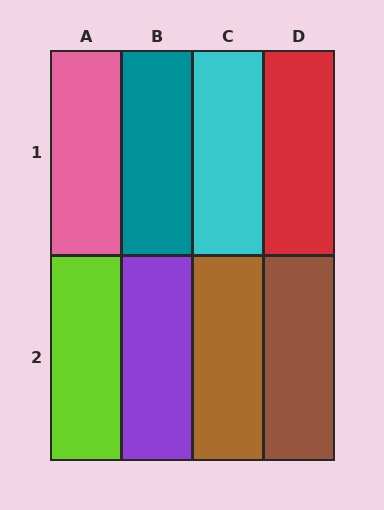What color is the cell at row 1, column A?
Pink.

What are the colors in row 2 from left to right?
Lime, purple, brown, brown.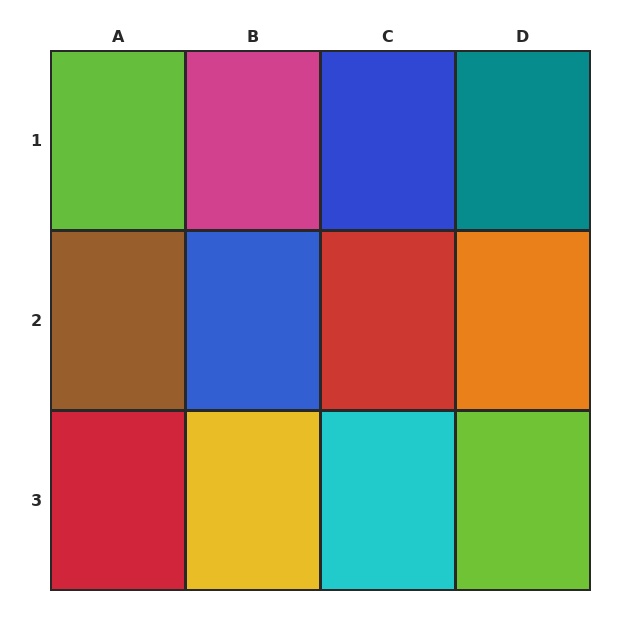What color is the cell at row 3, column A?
Red.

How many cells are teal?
1 cell is teal.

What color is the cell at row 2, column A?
Brown.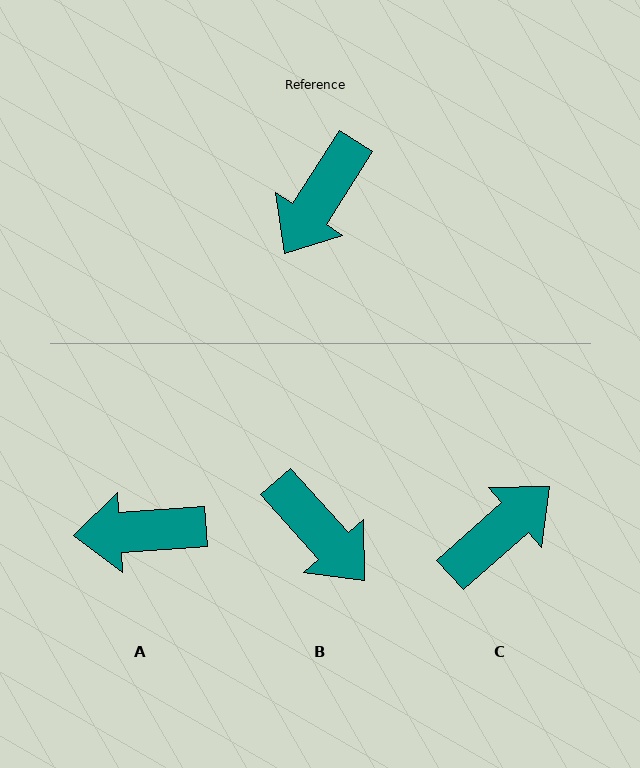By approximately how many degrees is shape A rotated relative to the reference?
Approximately 53 degrees clockwise.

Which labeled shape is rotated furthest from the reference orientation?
C, about 164 degrees away.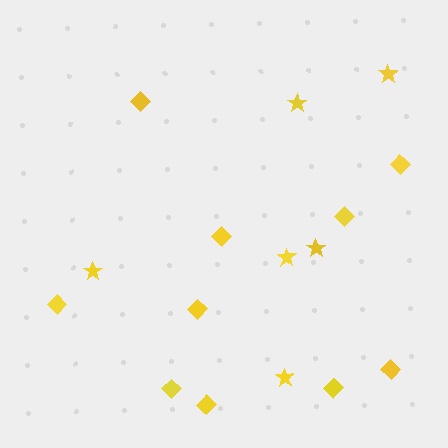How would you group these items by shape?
There are 2 groups: one group of stars (6) and one group of diamonds (10).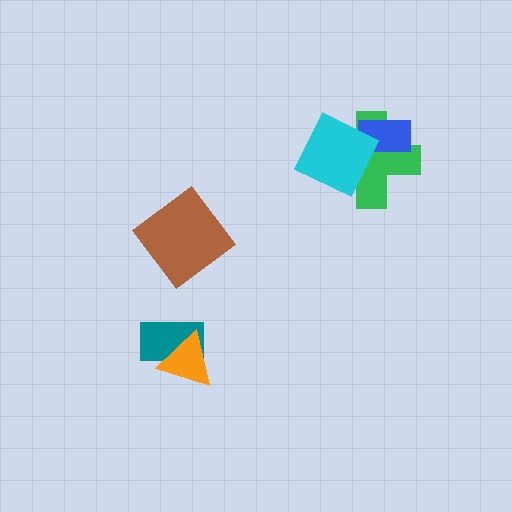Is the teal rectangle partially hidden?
Yes, it is partially covered by another shape.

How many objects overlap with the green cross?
2 objects overlap with the green cross.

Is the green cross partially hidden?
Yes, it is partially covered by another shape.